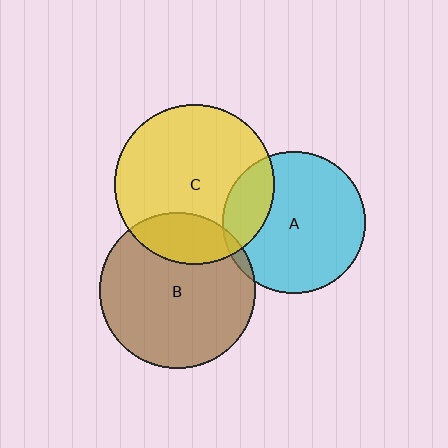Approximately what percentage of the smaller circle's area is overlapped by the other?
Approximately 20%.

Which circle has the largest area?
Circle C (yellow).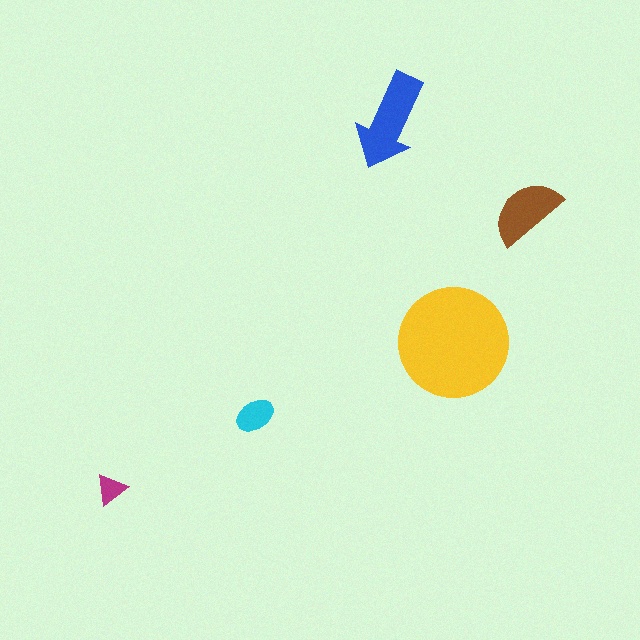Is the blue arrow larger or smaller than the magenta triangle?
Larger.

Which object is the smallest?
The magenta triangle.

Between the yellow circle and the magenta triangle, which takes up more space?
The yellow circle.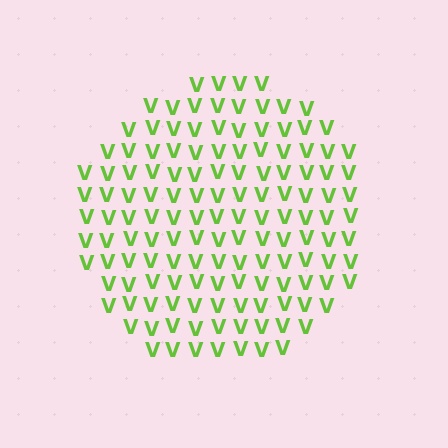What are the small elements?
The small elements are letter V's.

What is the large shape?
The large shape is a circle.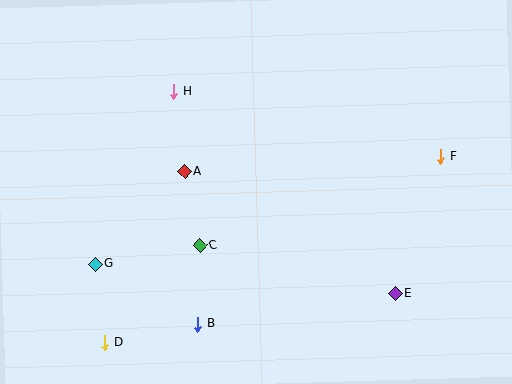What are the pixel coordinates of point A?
Point A is at (185, 171).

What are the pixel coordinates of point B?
Point B is at (198, 324).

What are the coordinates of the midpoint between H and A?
The midpoint between H and A is at (179, 132).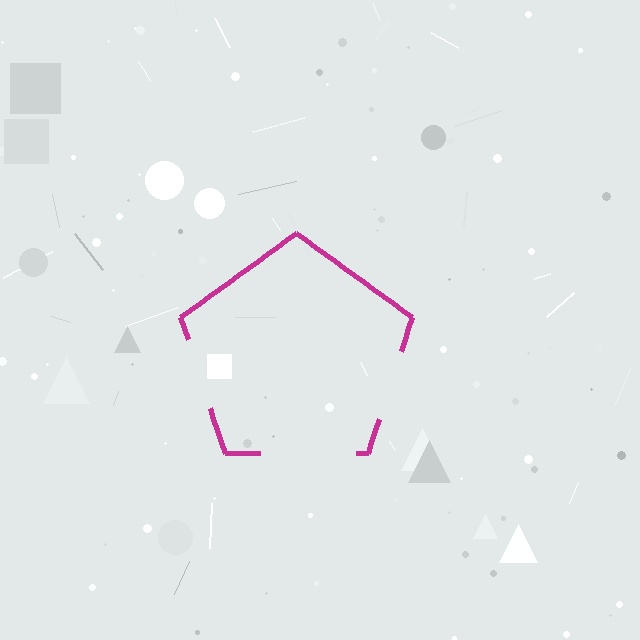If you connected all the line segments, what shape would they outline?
They would outline a pentagon.